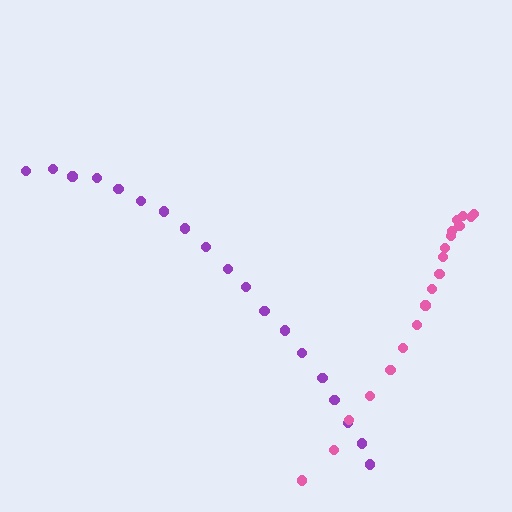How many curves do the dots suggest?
There are 2 distinct paths.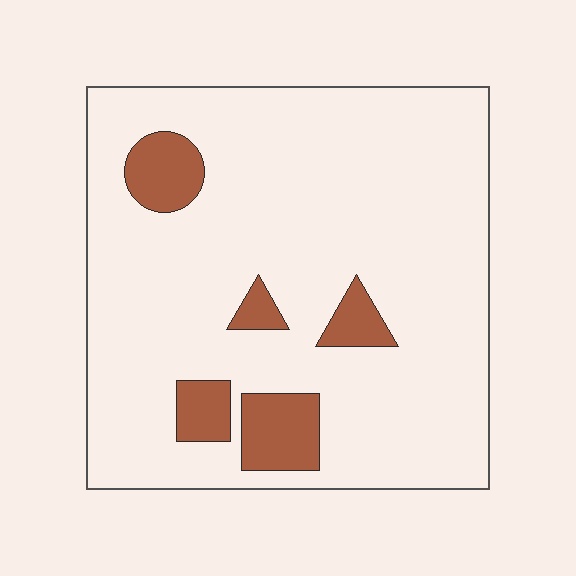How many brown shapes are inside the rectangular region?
5.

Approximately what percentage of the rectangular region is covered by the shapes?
Approximately 10%.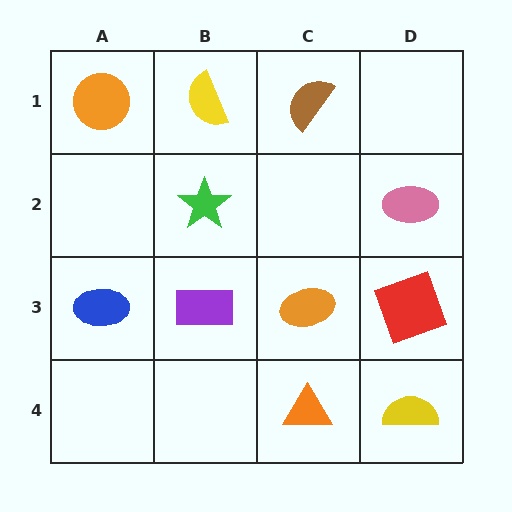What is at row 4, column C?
An orange triangle.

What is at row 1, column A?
An orange circle.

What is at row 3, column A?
A blue ellipse.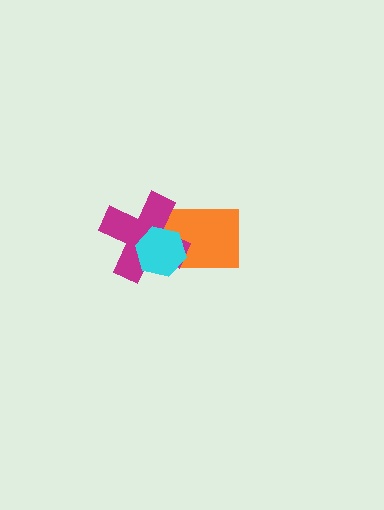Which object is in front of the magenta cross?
The cyan hexagon is in front of the magenta cross.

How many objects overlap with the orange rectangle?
2 objects overlap with the orange rectangle.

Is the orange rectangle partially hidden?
Yes, it is partially covered by another shape.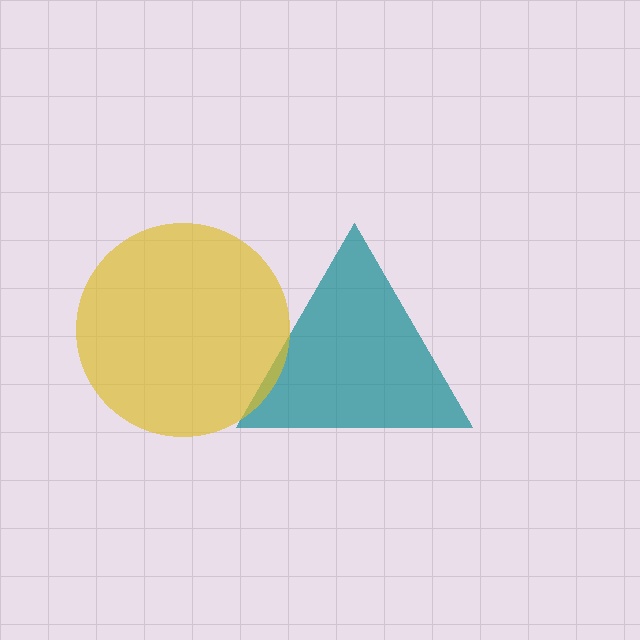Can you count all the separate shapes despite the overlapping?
Yes, there are 2 separate shapes.